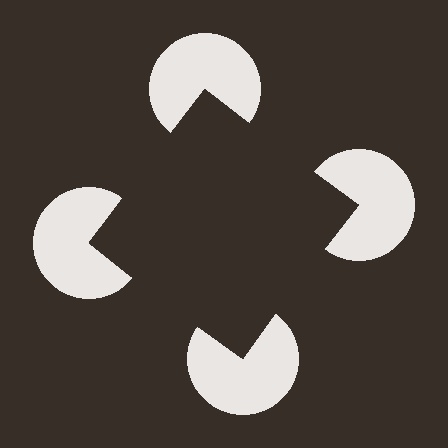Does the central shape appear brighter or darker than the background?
It typically appears slightly darker than the background, even though no actual brightness change is drawn.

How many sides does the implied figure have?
4 sides.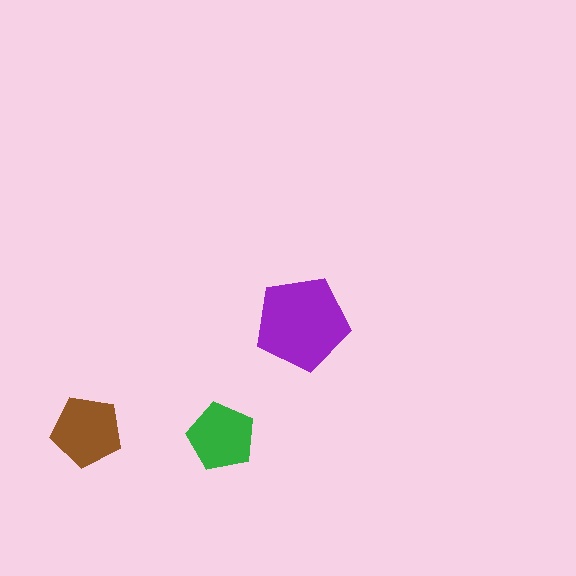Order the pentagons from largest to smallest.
the purple one, the brown one, the green one.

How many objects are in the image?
There are 3 objects in the image.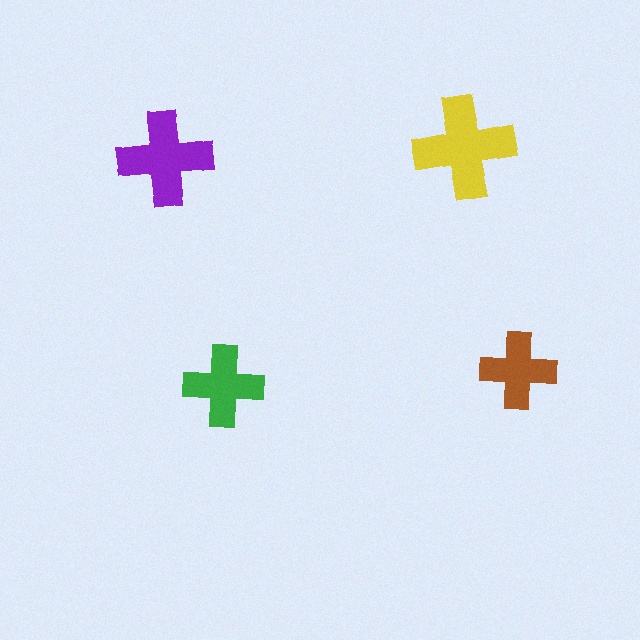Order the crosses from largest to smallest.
the yellow one, the purple one, the green one, the brown one.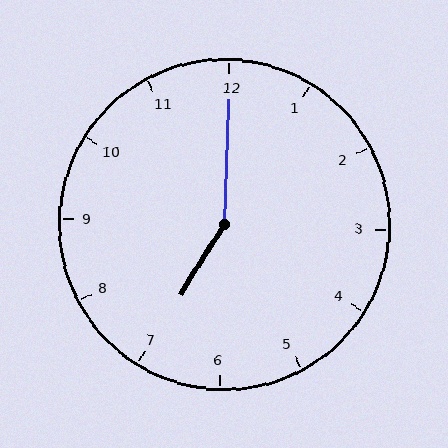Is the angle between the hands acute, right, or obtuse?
It is obtuse.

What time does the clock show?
7:00.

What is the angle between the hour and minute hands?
Approximately 150 degrees.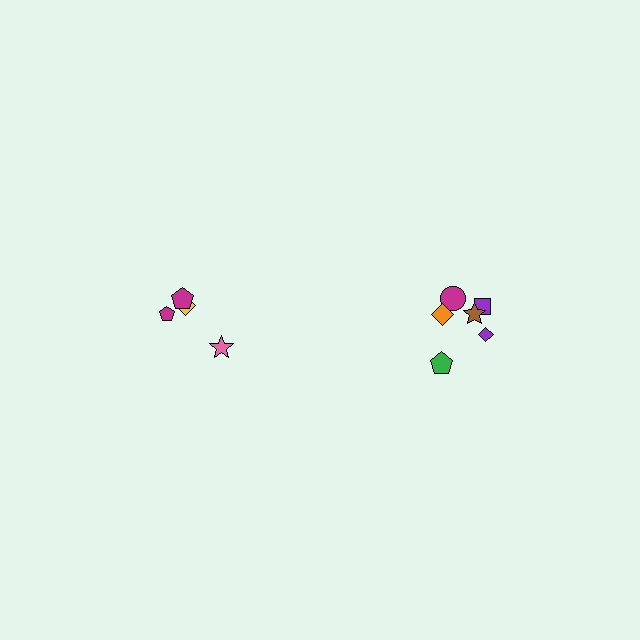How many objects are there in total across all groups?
There are 10 objects.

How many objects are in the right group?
There are 6 objects.